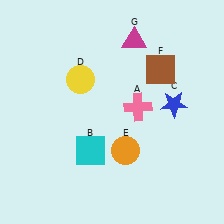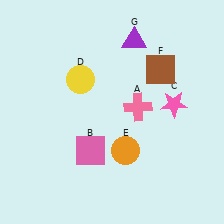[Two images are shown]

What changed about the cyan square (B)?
In Image 1, B is cyan. In Image 2, it changed to pink.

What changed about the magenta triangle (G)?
In Image 1, G is magenta. In Image 2, it changed to purple.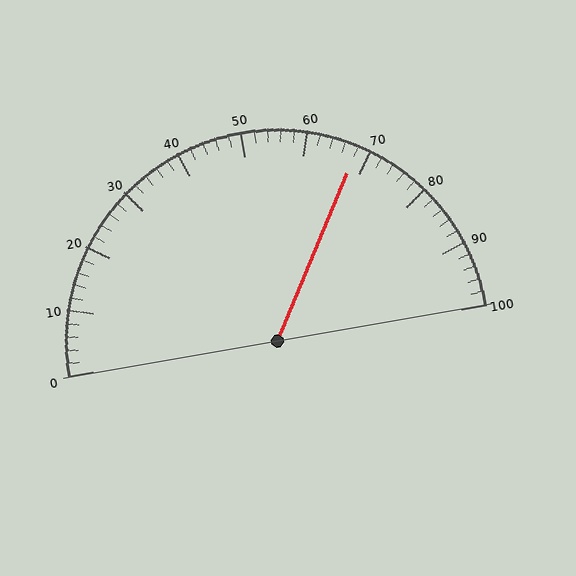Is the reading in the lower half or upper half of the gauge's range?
The reading is in the upper half of the range (0 to 100).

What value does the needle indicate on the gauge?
The needle indicates approximately 68.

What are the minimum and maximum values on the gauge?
The gauge ranges from 0 to 100.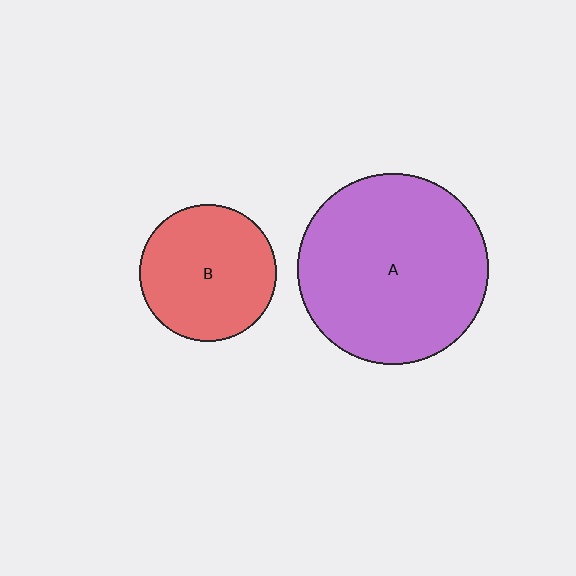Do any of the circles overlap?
No, none of the circles overlap.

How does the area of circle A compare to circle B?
Approximately 1.9 times.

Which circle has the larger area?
Circle A (purple).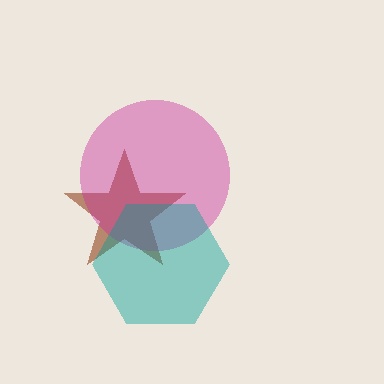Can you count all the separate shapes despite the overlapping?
Yes, there are 3 separate shapes.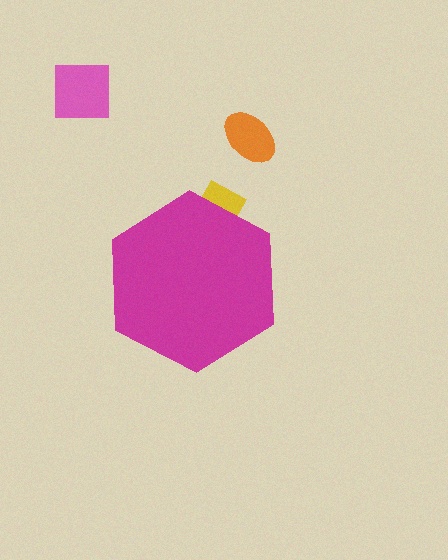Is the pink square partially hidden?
No, the pink square is fully visible.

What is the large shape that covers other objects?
A magenta hexagon.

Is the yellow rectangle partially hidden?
Yes, the yellow rectangle is partially hidden behind the magenta hexagon.